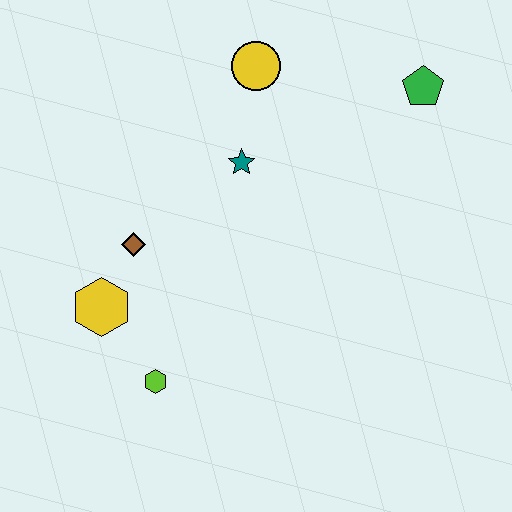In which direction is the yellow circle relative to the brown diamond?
The yellow circle is above the brown diamond.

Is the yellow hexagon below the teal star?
Yes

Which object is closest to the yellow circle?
The teal star is closest to the yellow circle.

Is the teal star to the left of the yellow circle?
Yes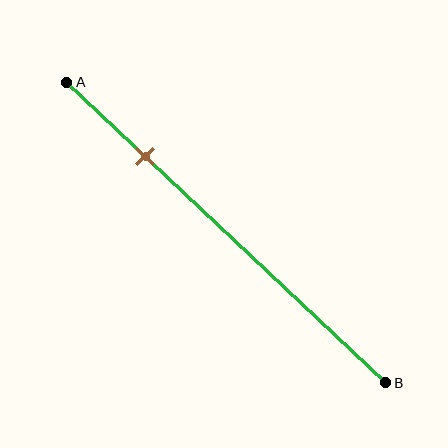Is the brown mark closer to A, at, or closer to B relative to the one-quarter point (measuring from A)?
The brown mark is approximately at the one-quarter point of segment AB.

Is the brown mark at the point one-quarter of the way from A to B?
Yes, the mark is approximately at the one-quarter point.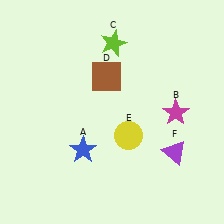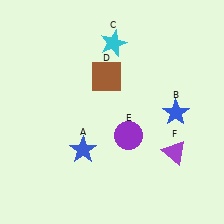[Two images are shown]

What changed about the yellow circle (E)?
In Image 1, E is yellow. In Image 2, it changed to purple.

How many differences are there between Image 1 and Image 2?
There are 3 differences between the two images.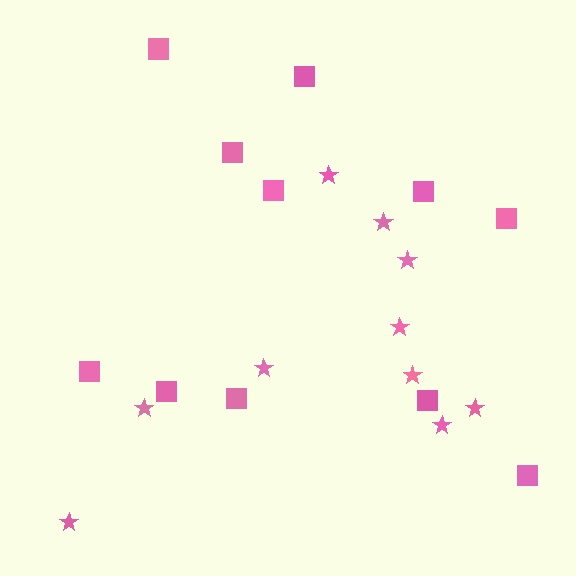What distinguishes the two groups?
There are 2 groups: one group of stars (10) and one group of squares (11).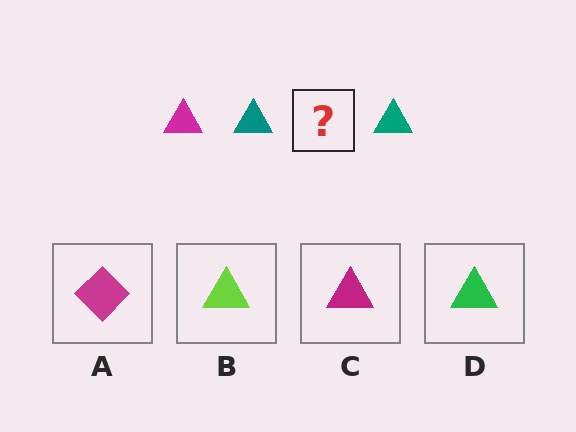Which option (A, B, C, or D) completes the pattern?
C.